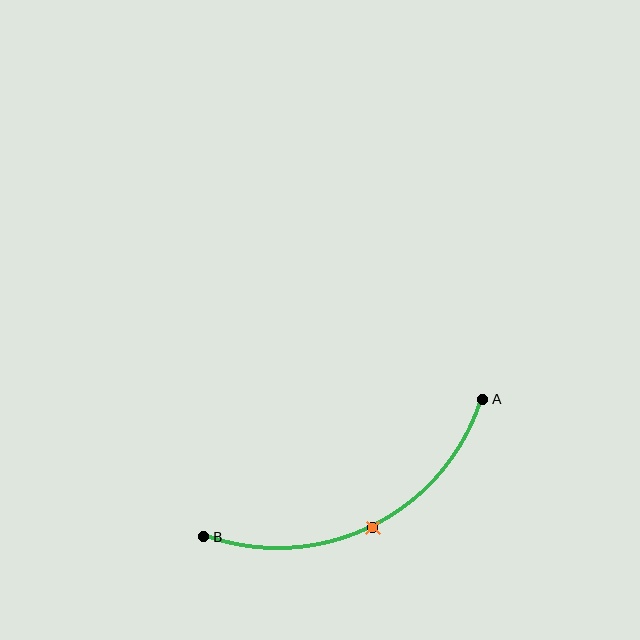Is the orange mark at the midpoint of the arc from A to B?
Yes. The orange mark lies on the arc at equal arc-length from both A and B — it is the arc midpoint.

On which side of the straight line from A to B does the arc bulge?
The arc bulges below the straight line connecting A and B.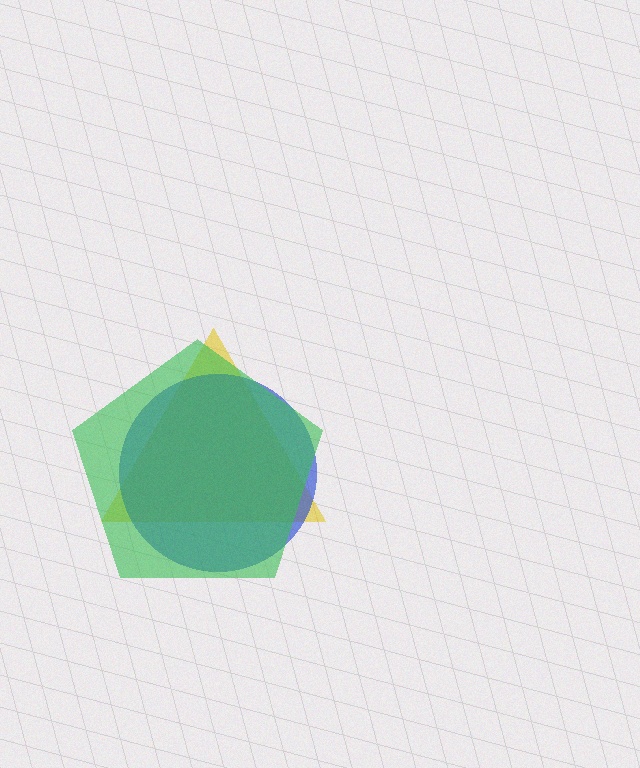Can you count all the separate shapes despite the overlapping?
Yes, there are 3 separate shapes.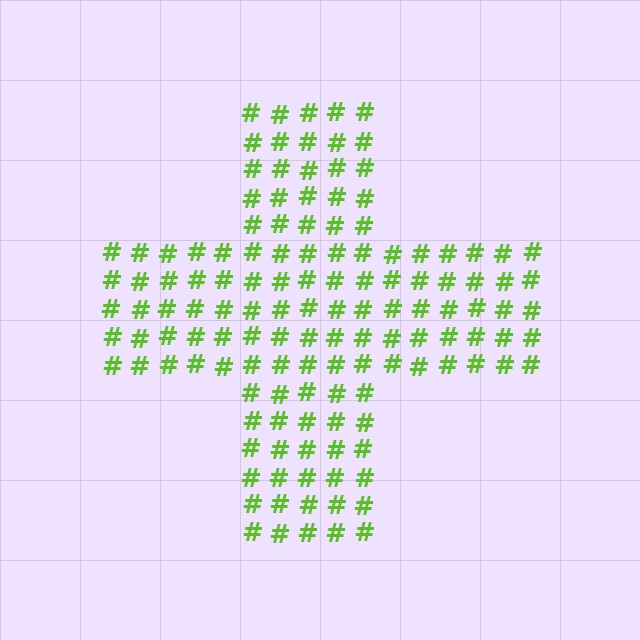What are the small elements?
The small elements are hash symbols.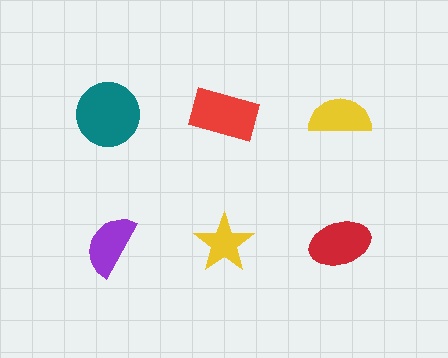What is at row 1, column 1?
A teal circle.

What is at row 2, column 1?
A purple semicircle.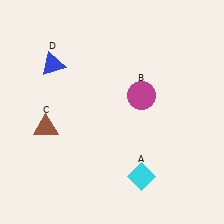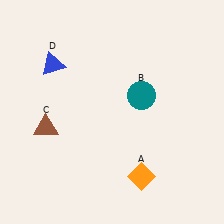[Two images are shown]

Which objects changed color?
A changed from cyan to orange. B changed from magenta to teal.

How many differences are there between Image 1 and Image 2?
There are 2 differences between the two images.